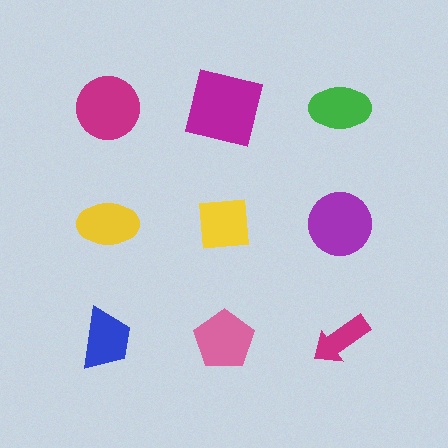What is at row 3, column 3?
A magenta arrow.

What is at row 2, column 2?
A yellow square.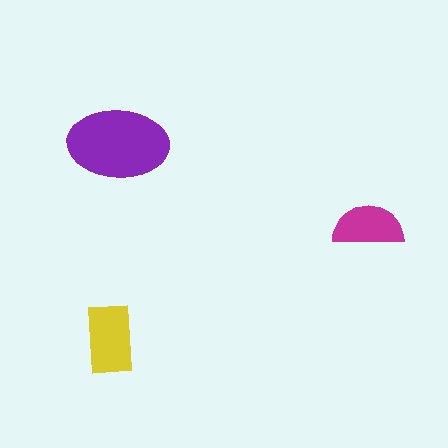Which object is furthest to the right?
The magenta semicircle is rightmost.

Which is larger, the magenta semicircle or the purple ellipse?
The purple ellipse.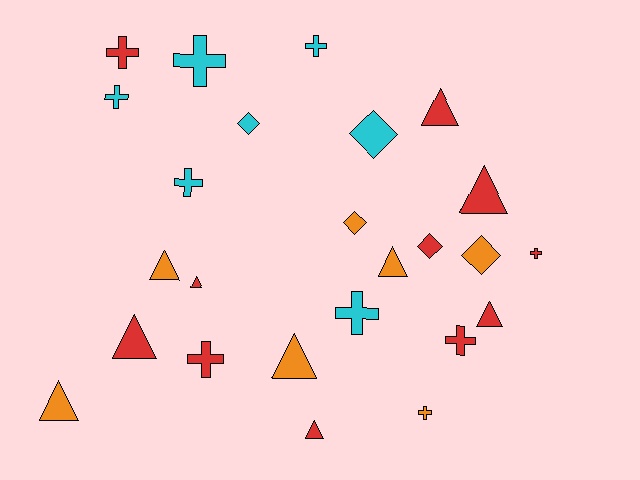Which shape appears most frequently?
Cross, with 10 objects.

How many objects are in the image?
There are 25 objects.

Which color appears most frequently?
Red, with 11 objects.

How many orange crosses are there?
There is 1 orange cross.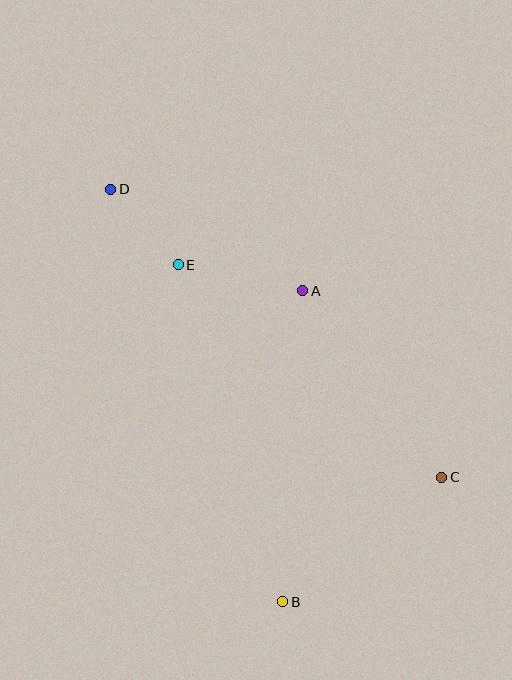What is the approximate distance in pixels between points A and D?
The distance between A and D is approximately 217 pixels.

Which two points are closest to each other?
Points D and E are closest to each other.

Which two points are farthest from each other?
Points B and D are farthest from each other.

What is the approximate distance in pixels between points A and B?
The distance between A and B is approximately 312 pixels.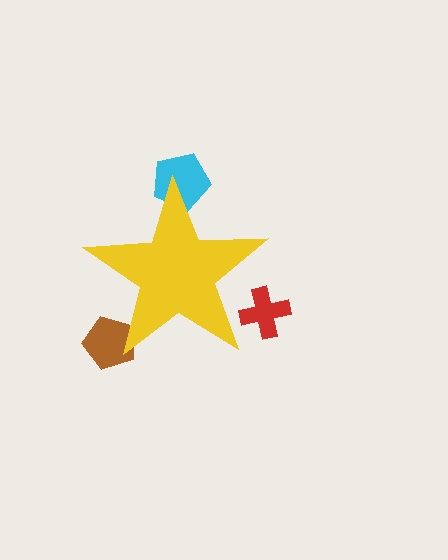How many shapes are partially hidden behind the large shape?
3 shapes are partially hidden.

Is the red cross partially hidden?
Yes, the red cross is partially hidden behind the yellow star.